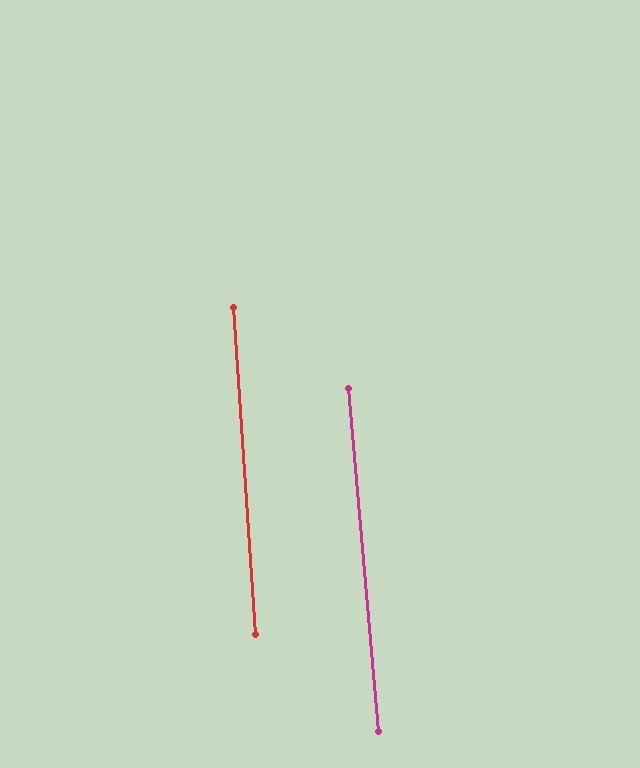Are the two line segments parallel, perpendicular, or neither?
Parallel — their directions differ by only 1.0°.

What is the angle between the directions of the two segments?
Approximately 1 degree.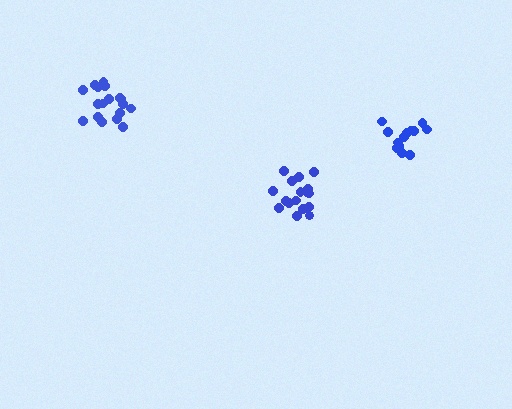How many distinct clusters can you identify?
There are 3 distinct clusters.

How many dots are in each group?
Group 1: 17 dots, Group 2: 14 dots, Group 3: 18 dots (49 total).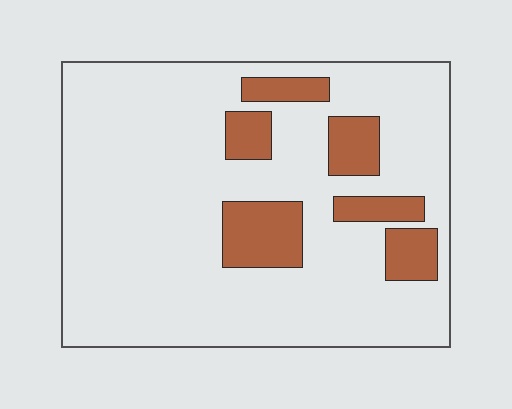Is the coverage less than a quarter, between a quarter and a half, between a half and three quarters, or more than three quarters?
Less than a quarter.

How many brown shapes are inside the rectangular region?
6.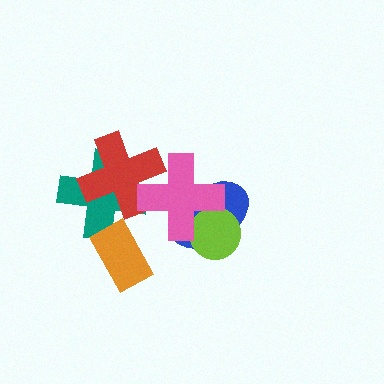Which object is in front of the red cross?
The pink cross is in front of the red cross.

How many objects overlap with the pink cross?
4 objects overlap with the pink cross.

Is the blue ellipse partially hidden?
Yes, it is partially covered by another shape.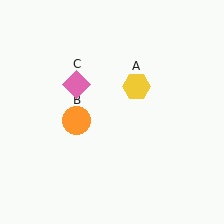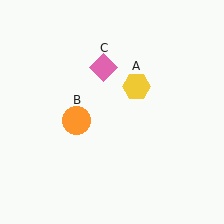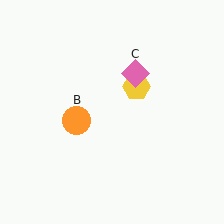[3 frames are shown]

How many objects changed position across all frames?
1 object changed position: pink diamond (object C).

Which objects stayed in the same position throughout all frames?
Yellow hexagon (object A) and orange circle (object B) remained stationary.